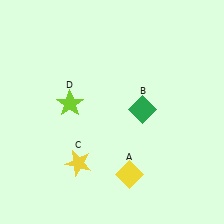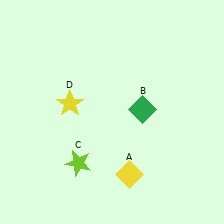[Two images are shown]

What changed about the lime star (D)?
In Image 1, D is lime. In Image 2, it changed to yellow.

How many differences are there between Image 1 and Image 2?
There are 2 differences between the two images.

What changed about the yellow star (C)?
In Image 1, C is yellow. In Image 2, it changed to lime.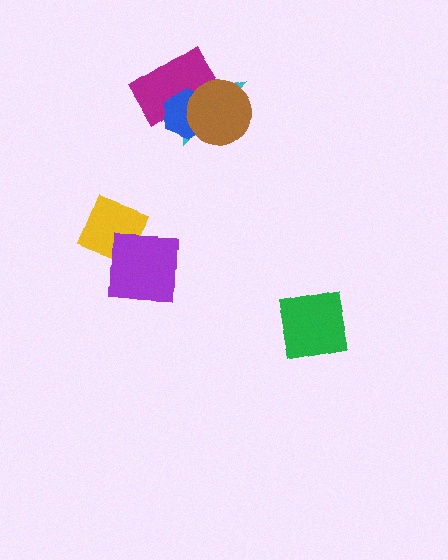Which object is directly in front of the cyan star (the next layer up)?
The magenta rectangle is directly in front of the cyan star.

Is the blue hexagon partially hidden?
Yes, it is partially covered by another shape.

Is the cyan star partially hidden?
Yes, it is partially covered by another shape.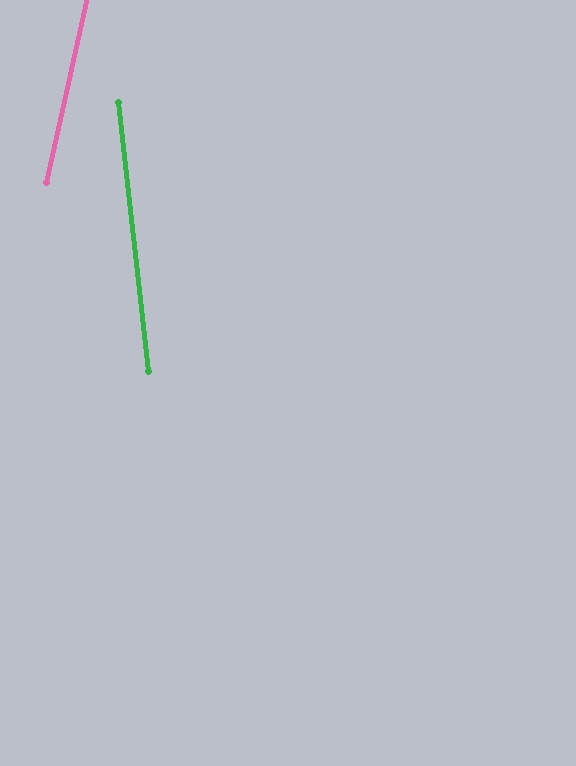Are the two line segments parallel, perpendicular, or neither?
Neither parallel nor perpendicular — they differ by about 19°.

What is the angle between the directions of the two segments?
Approximately 19 degrees.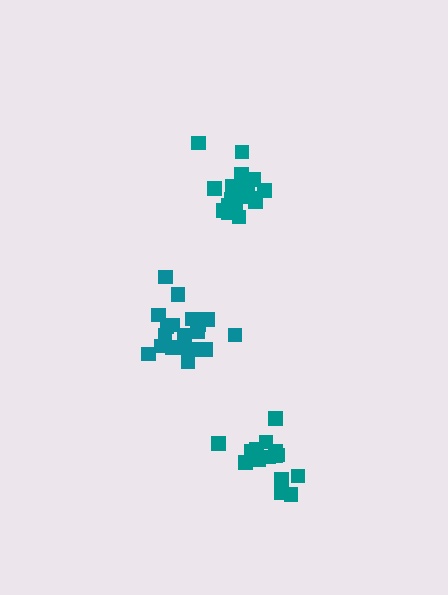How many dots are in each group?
Group 1: 15 dots, Group 2: 19 dots, Group 3: 19 dots (53 total).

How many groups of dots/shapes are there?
There are 3 groups.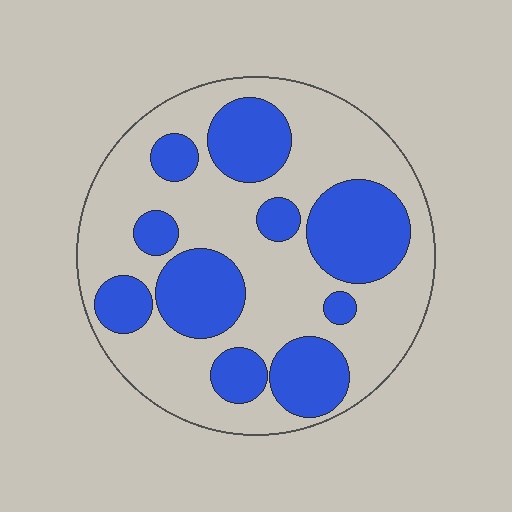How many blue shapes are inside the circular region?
10.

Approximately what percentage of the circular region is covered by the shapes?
Approximately 35%.